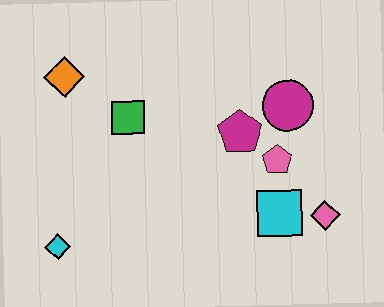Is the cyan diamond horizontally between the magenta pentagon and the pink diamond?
No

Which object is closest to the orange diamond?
The green square is closest to the orange diamond.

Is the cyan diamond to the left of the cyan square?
Yes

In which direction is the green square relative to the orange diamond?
The green square is to the right of the orange diamond.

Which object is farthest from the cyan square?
The orange diamond is farthest from the cyan square.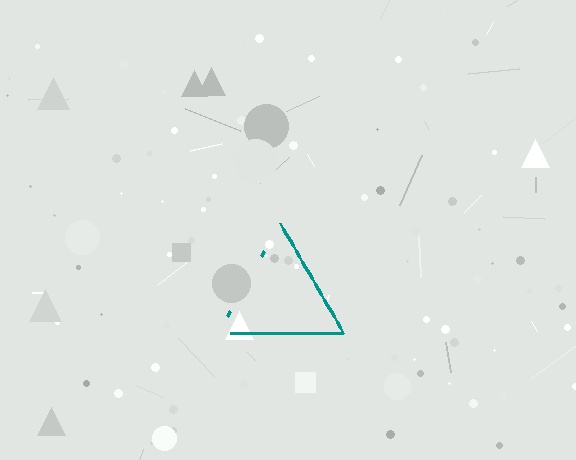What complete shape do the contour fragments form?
The contour fragments form a triangle.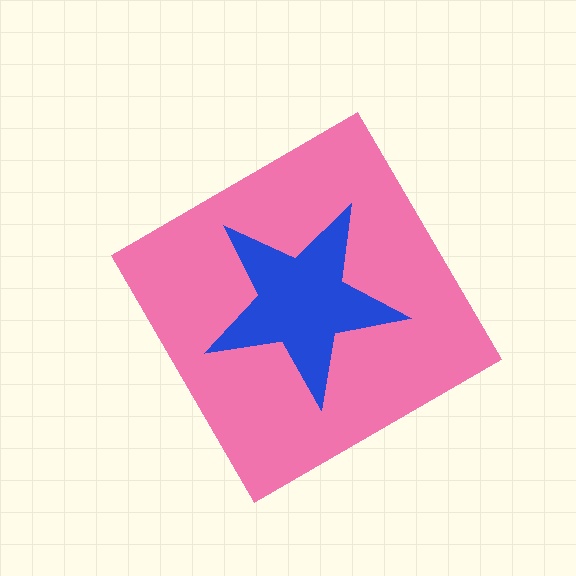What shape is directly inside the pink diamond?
The blue star.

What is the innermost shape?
The blue star.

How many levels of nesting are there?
2.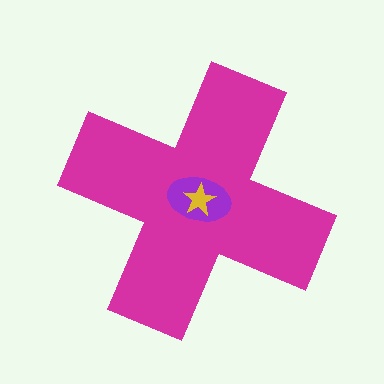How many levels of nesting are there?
3.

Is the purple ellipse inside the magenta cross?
Yes.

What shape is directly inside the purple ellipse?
The yellow star.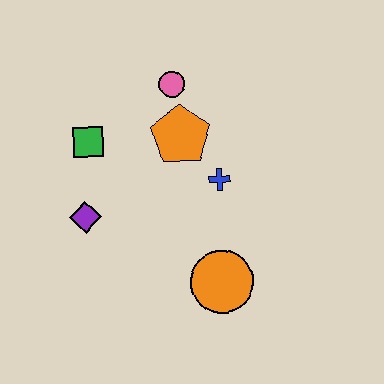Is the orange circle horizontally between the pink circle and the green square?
No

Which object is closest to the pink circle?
The orange pentagon is closest to the pink circle.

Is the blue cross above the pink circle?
No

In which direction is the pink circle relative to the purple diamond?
The pink circle is above the purple diamond.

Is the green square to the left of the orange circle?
Yes